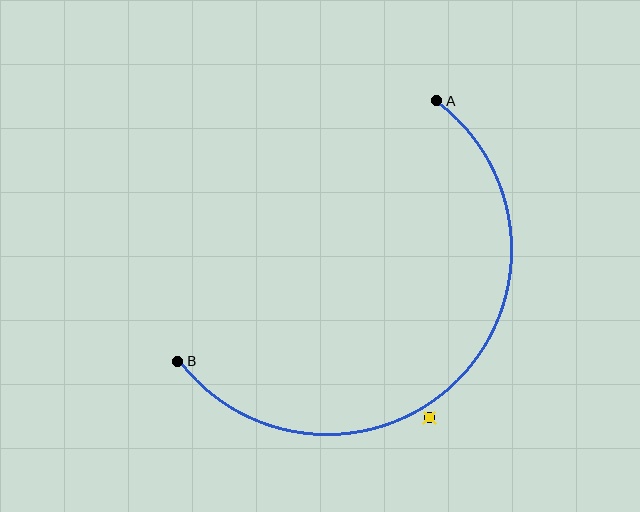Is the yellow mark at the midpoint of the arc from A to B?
No — the yellow mark does not lie on the arc at all. It sits slightly outside the curve.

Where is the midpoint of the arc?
The arc midpoint is the point on the curve farthest from the straight line joining A and B. It sits below and to the right of that line.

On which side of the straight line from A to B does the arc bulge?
The arc bulges below and to the right of the straight line connecting A and B.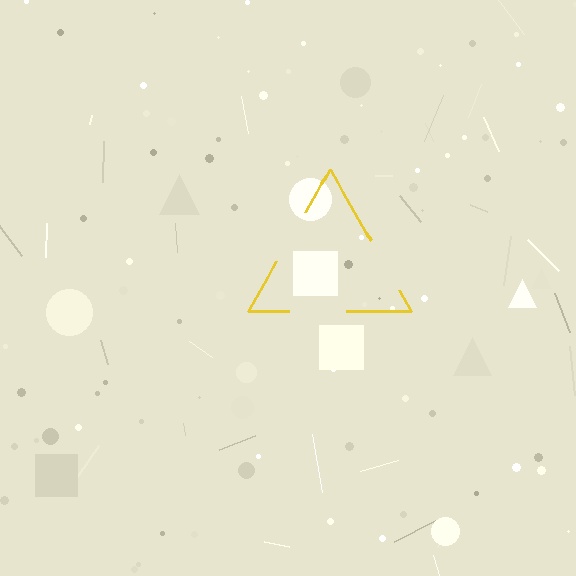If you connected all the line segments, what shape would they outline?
They would outline a triangle.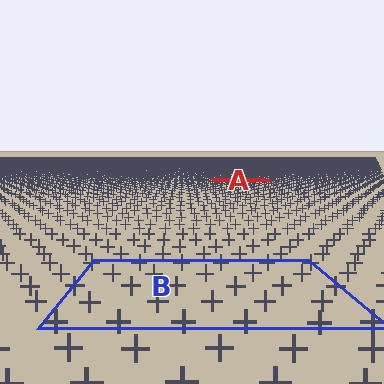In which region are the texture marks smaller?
The texture marks are smaller in region A, because it is farther away.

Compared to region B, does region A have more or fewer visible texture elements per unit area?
Region A has more texture elements per unit area — they are packed more densely because it is farther away.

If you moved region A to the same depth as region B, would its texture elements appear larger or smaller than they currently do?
They would appear larger. At a closer depth, the same texture elements are projected at a bigger on-screen size.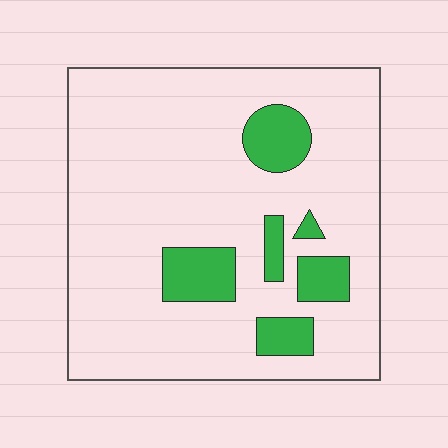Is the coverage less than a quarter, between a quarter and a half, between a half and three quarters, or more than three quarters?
Less than a quarter.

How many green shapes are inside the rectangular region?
6.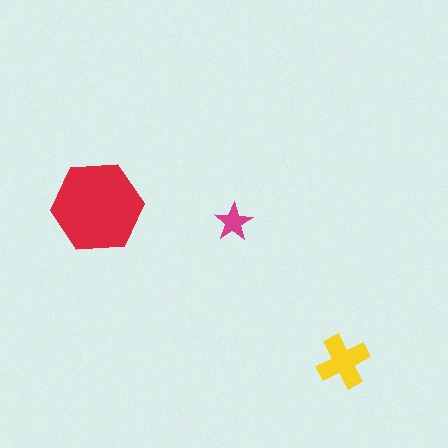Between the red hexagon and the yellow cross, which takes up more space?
The red hexagon.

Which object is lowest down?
The yellow cross is bottommost.